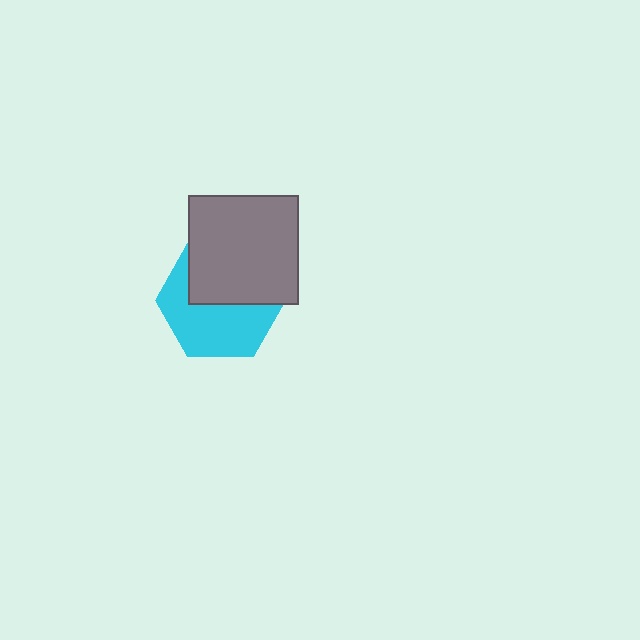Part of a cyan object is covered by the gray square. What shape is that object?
It is a hexagon.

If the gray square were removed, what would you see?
You would see the complete cyan hexagon.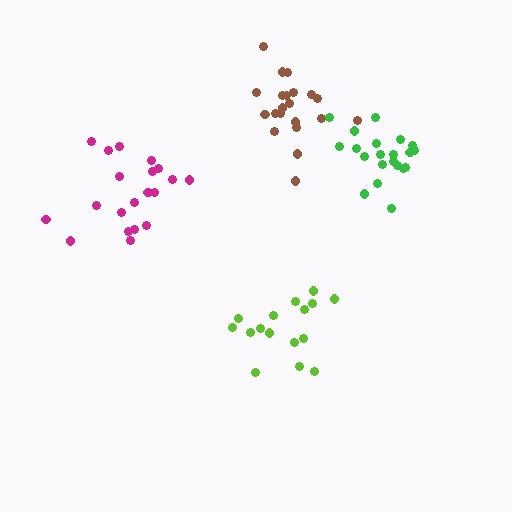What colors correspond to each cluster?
The clusters are colored: lime, brown, magenta, green.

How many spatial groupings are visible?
There are 4 spatial groupings.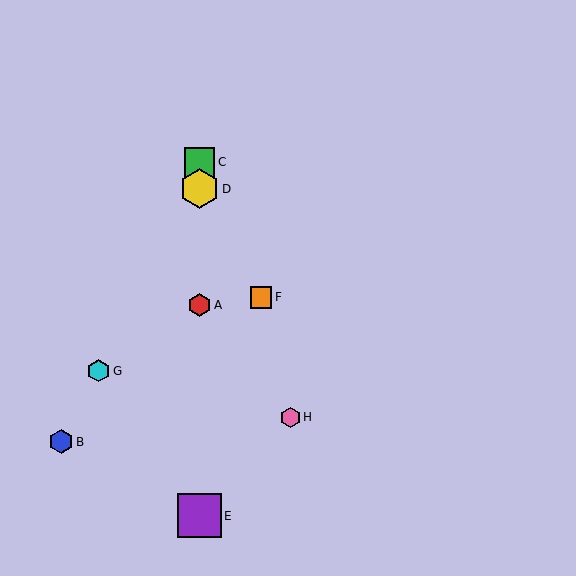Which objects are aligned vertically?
Objects A, C, D, E are aligned vertically.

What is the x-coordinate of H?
Object H is at x≈290.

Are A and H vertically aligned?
No, A is at x≈200 and H is at x≈290.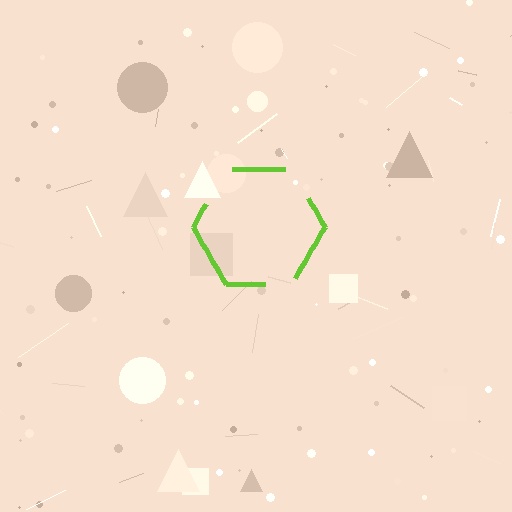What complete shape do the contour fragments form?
The contour fragments form a hexagon.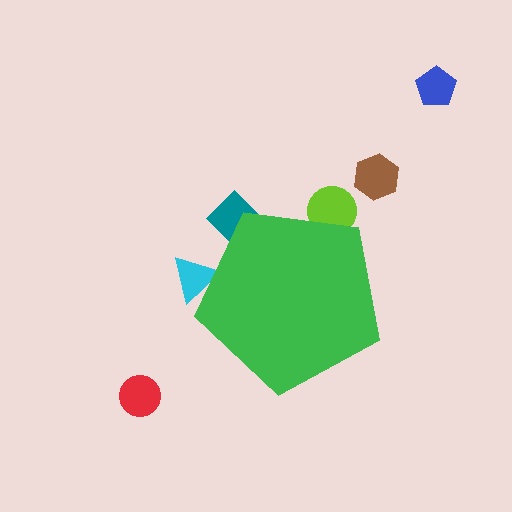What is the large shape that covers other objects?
A green pentagon.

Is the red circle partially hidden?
No, the red circle is fully visible.